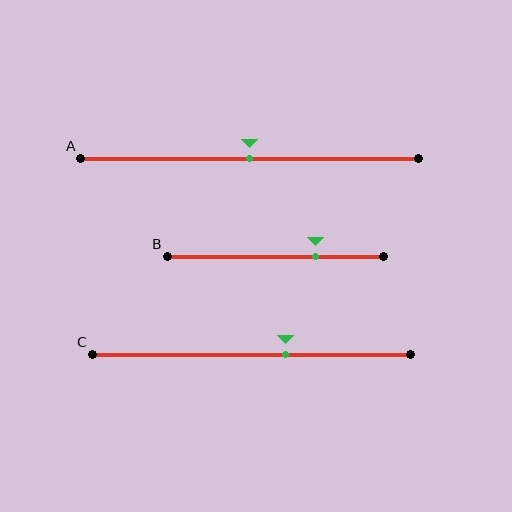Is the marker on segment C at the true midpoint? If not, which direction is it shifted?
No, the marker on segment C is shifted to the right by about 11% of the segment length.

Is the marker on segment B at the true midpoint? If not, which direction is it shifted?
No, the marker on segment B is shifted to the right by about 19% of the segment length.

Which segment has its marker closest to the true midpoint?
Segment A has its marker closest to the true midpoint.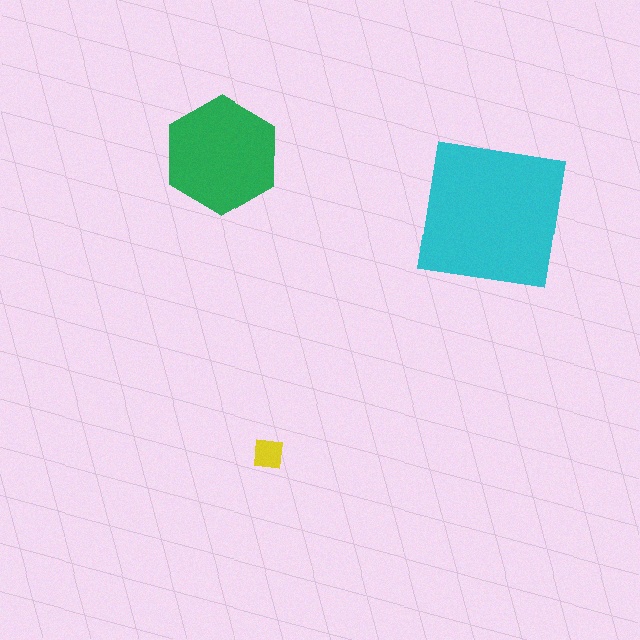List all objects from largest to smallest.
The cyan square, the green hexagon, the yellow square.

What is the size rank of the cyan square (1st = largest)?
1st.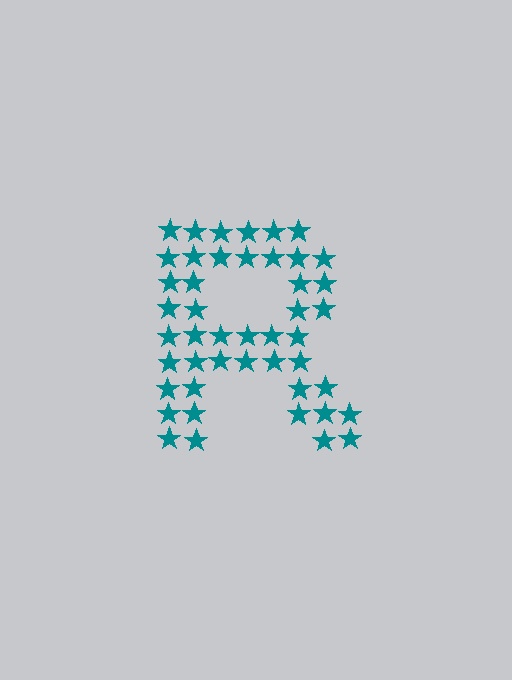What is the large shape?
The large shape is the letter R.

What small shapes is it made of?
It is made of small stars.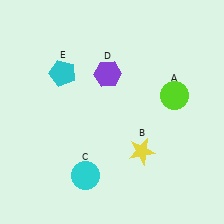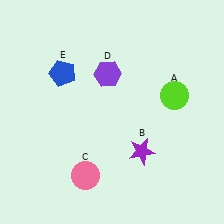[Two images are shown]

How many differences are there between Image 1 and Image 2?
There are 3 differences between the two images.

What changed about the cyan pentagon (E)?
In Image 1, E is cyan. In Image 2, it changed to blue.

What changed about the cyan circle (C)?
In Image 1, C is cyan. In Image 2, it changed to pink.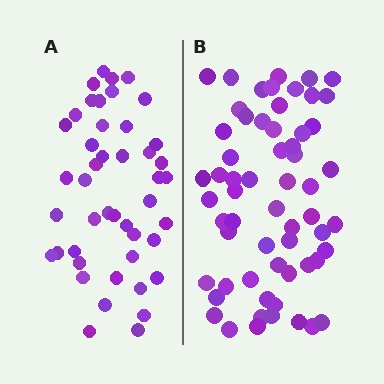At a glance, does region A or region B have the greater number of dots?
Region B (the right region) has more dots.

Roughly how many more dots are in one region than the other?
Region B has approximately 15 more dots than region A.